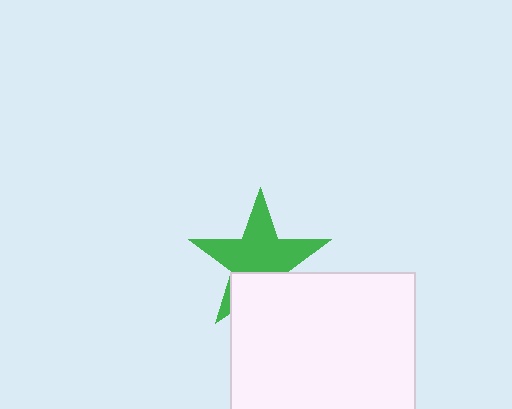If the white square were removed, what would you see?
You would see the complete green star.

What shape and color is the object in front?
The object in front is a white square.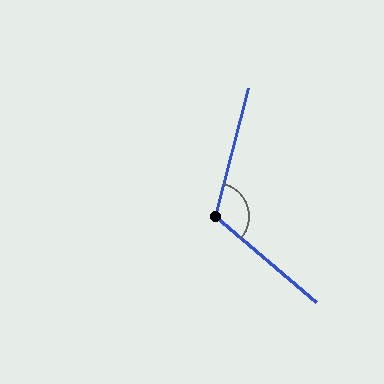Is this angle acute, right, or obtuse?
It is obtuse.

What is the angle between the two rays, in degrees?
Approximately 116 degrees.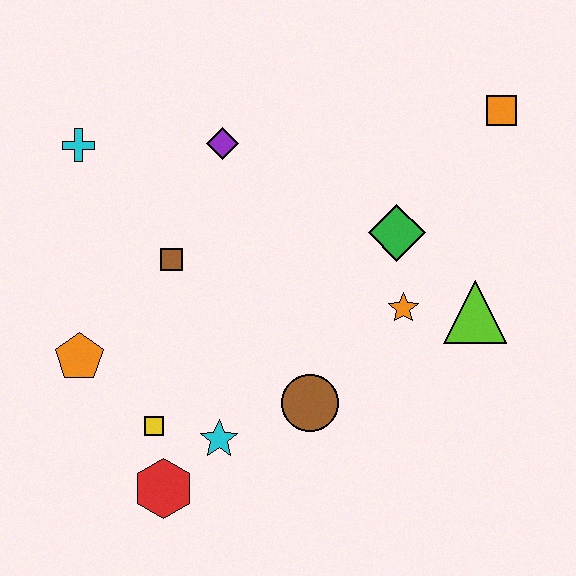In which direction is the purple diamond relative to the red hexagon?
The purple diamond is above the red hexagon.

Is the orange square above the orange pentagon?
Yes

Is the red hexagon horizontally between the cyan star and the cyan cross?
Yes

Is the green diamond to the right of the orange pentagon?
Yes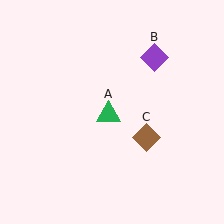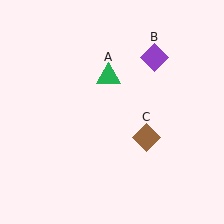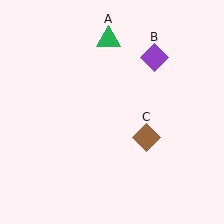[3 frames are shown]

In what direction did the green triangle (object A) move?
The green triangle (object A) moved up.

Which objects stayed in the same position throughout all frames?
Purple diamond (object B) and brown diamond (object C) remained stationary.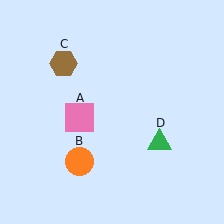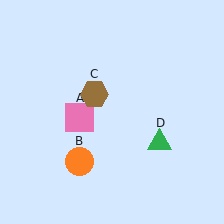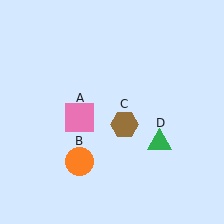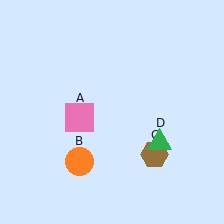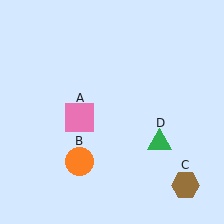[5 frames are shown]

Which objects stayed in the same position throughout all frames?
Pink square (object A) and orange circle (object B) and green triangle (object D) remained stationary.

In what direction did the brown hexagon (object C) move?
The brown hexagon (object C) moved down and to the right.